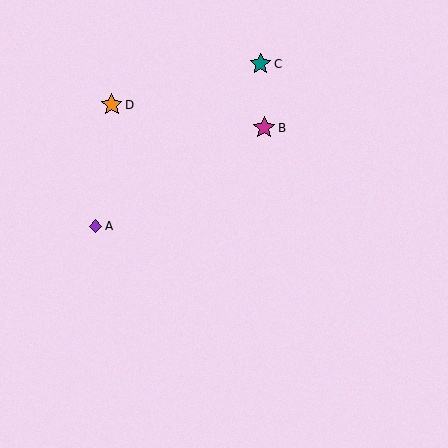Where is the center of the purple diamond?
The center of the purple diamond is at (96, 226).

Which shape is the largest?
The magenta star (labeled B) is the largest.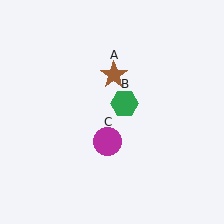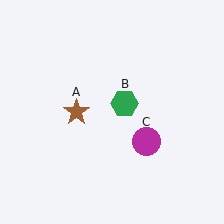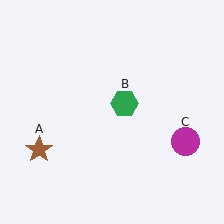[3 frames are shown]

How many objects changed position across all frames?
2 objects changed position: brown star (object A), magenta circle (object C).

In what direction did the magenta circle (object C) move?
The magenta circle (object C) moved right.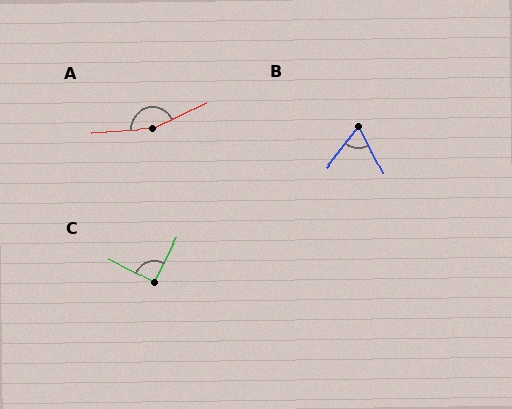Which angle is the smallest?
B, at approximately 63 degrees.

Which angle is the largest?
A, at approximately 159 degrees.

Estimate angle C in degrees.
Approximately 89 degrees.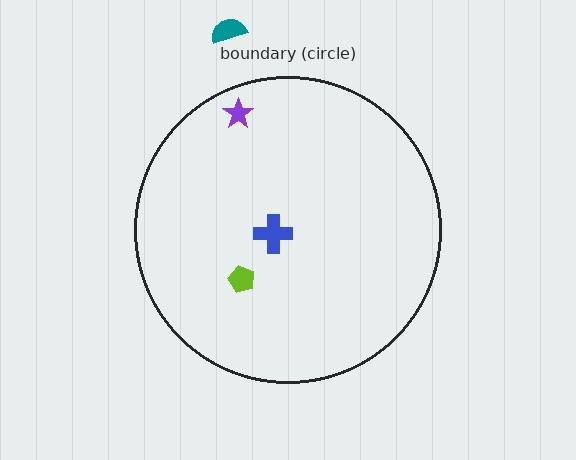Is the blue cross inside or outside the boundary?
Inside.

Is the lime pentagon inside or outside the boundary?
Inside.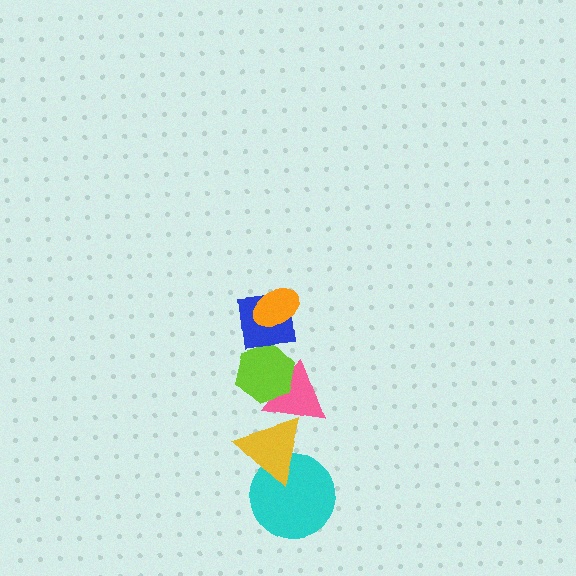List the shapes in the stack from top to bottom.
From top to bottom: the orange ellipse, the blue square, the lime hexagon, the pink triangle, the yellow triangle, the cyan circle.